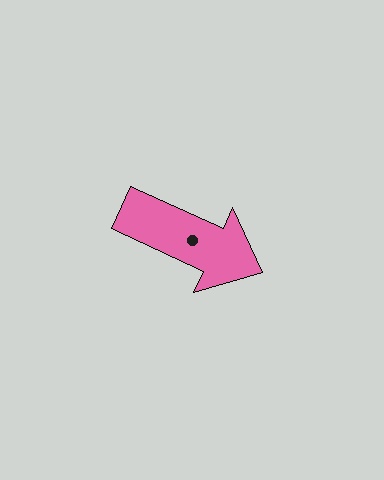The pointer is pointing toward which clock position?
Roughly 4 o'clock.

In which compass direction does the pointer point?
Southeast.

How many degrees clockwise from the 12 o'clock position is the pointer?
Approximately 115 degrees.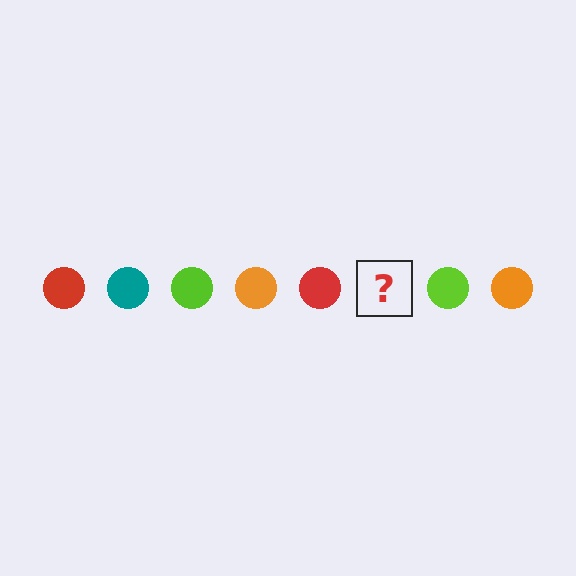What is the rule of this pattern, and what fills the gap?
The rule is that the pattern cycles through red, teal, lime, orange circles. The gap should be filled with a teal circle.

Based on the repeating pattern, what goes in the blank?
The blank should be a teal circle.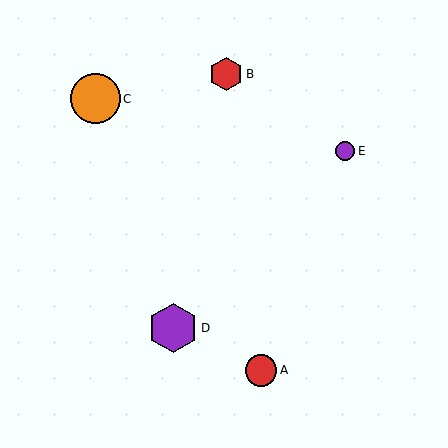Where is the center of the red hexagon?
The center of the red hexagon is at (226, 74).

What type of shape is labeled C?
Shape C is an orange circle.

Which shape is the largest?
The orange circle (labeled C) is the largest.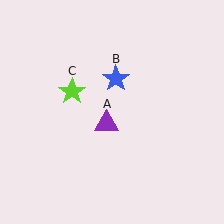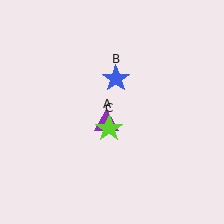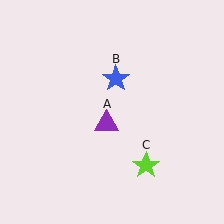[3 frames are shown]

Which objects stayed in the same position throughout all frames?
Purple triangle (object A) and blue star (object B) remained stationary.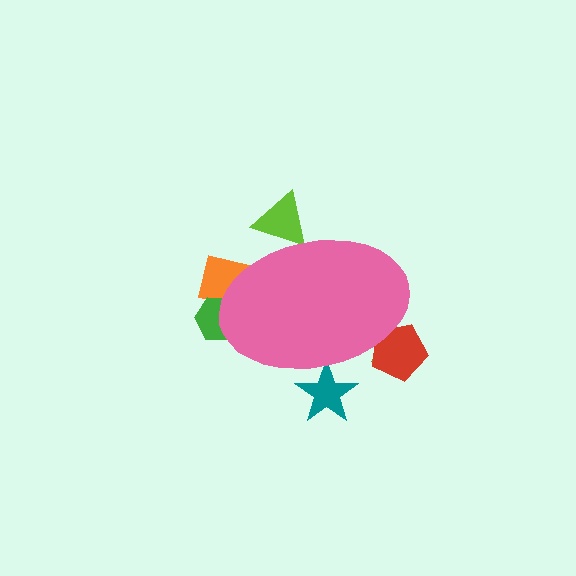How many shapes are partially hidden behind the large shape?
6 shapes are partially hidden.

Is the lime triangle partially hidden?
Yes, the lime triangle is partially hidden behind the pink ellipse.